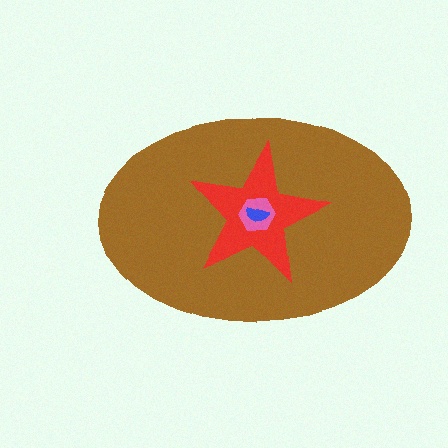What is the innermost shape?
The blue semicircle.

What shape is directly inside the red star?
The pink hexagon.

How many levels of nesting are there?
4.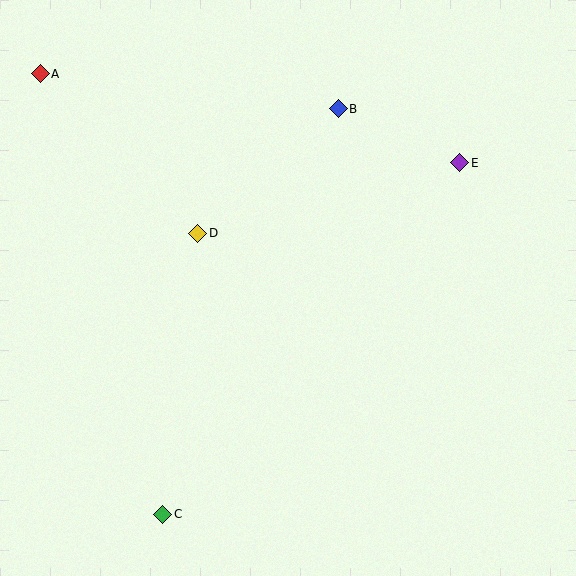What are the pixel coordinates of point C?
Point C is at (163, 514).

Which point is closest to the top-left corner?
Point A is closest to the top-left corner.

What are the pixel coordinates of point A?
Point A is at (40, 74).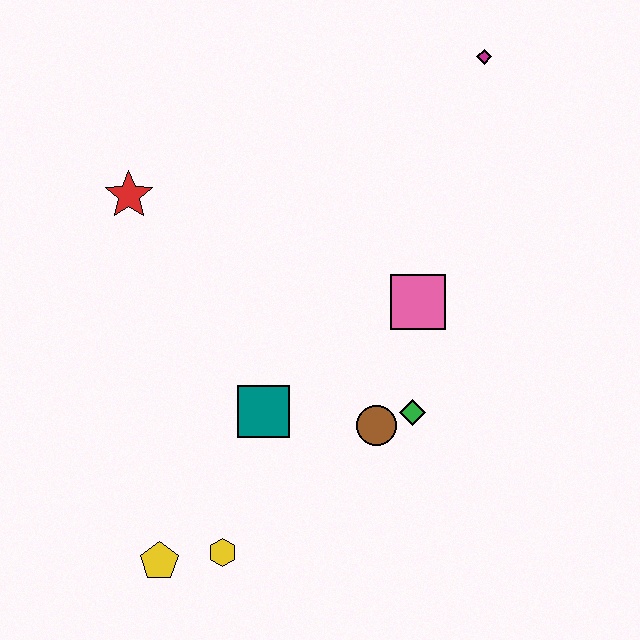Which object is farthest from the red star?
The magenta diamond is farthest from the red star.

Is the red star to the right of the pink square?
No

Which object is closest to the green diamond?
The brown circle is closest to the green diamond.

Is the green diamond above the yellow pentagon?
Yes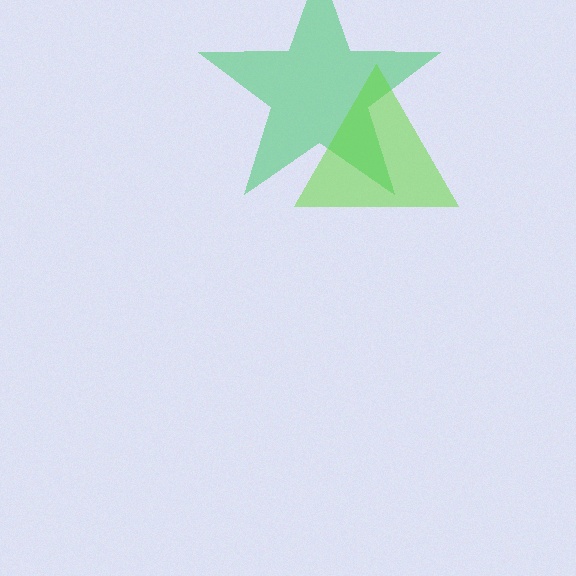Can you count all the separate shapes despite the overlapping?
Yes, there are 2 separate shapes.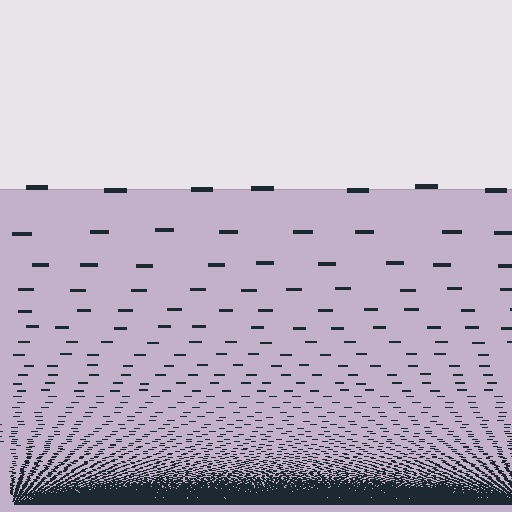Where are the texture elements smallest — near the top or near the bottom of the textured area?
Near the bottom.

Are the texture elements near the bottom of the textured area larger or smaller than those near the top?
Smaller. The gradient is inverted — elements near the bottom are smaller and denser.